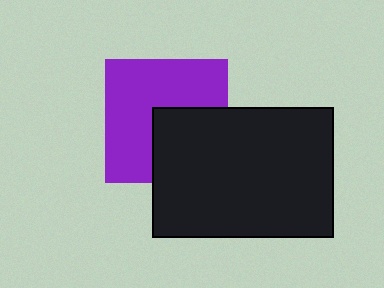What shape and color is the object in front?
The object in front is a black rectangle.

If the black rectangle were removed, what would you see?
You would see the complete purple square.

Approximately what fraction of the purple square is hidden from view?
Roughly 38% of the purple square is hidden behind the black rectangle.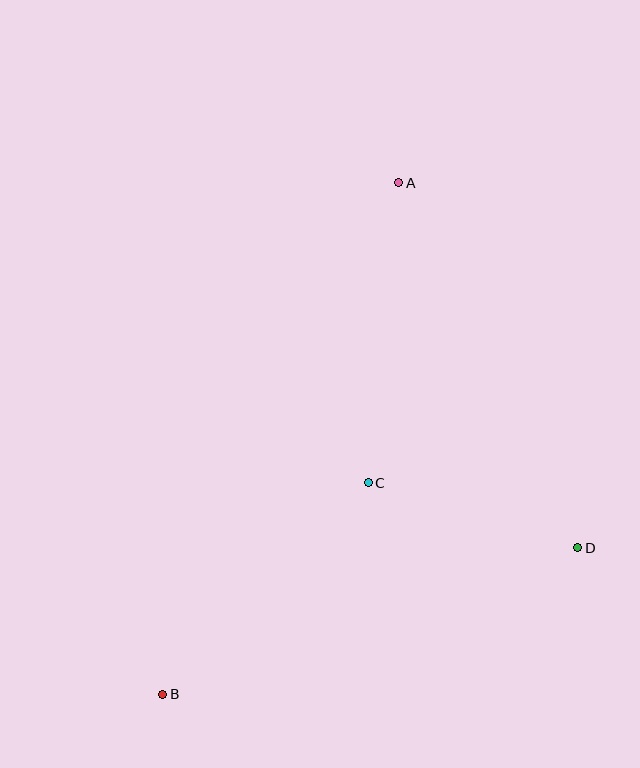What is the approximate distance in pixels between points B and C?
The distance between B and C is approximately 295 pixels.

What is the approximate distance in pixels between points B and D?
The distance between B and D is approximately 440 pixels.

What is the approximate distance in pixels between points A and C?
The distance between A and C is approximately 302 pixels.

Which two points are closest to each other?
Points C and D are closest to each other.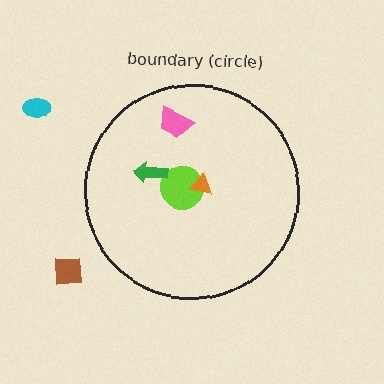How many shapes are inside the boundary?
4 inside, 2 outside.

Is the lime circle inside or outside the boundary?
Inside.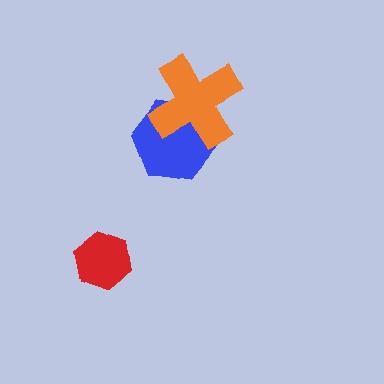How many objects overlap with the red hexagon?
0 objects overlap with the red hexagon.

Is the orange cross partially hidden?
No, no other shape covers it.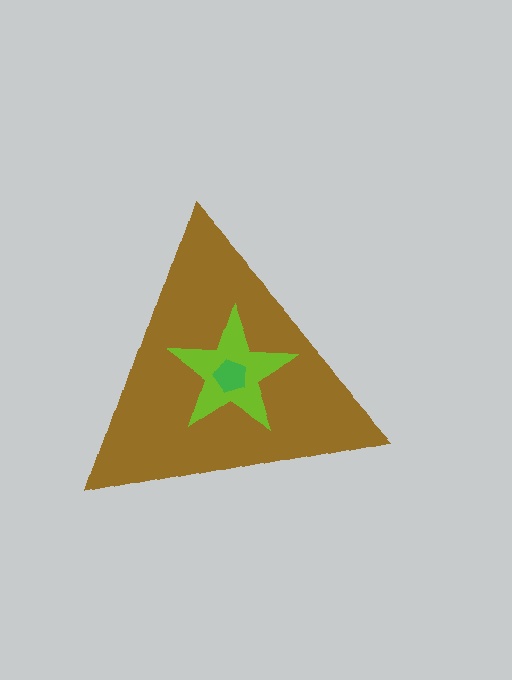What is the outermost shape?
The brown triangle.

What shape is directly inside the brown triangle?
The lime star.